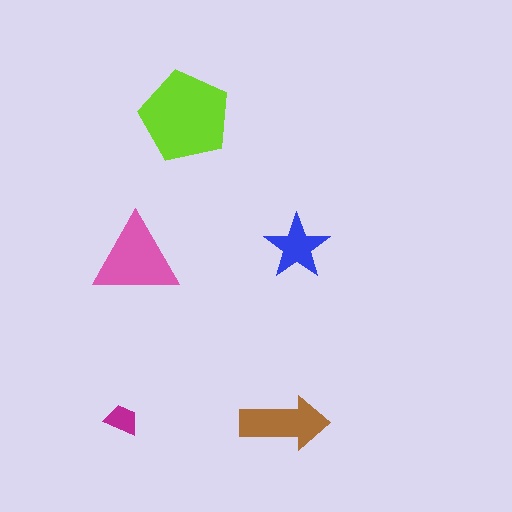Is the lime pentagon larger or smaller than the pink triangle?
Larger.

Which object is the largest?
The lime pentagon.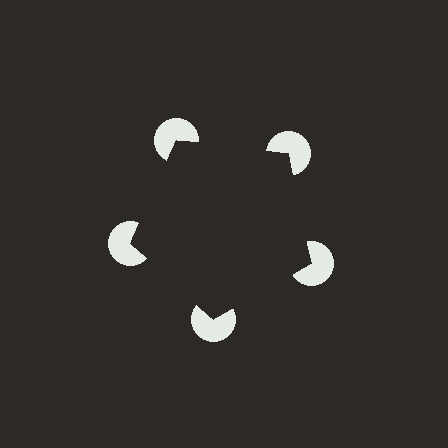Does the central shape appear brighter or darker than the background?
It typically appears slightly darker than the background, even though no actual brightness change is drawn.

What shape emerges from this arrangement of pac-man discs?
An illusory pentagon — its edges are inferred from the aligned wedge cuts in the pac-man discs, not physically drawn.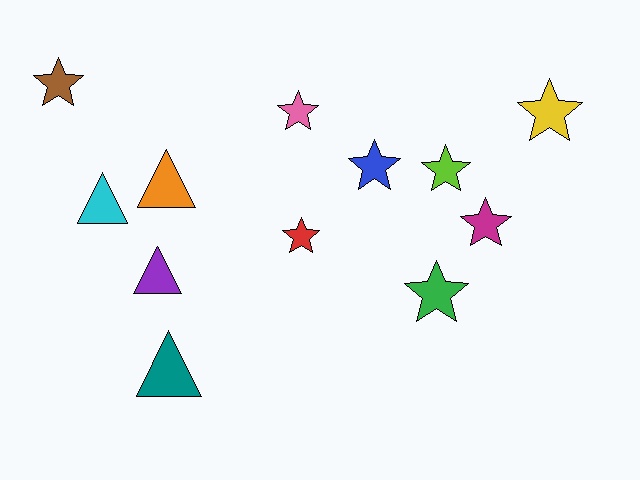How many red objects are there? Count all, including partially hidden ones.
There is 1 red object.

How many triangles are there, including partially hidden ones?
There are 4 triangles.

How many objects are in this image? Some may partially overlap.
There are 12 objects.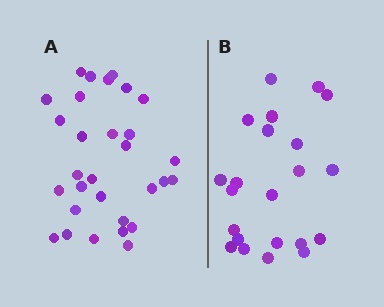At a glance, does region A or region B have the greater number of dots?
Region A (the left region) has more dots.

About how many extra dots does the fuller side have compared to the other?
Region A has roughly 8 or so more dots than region B.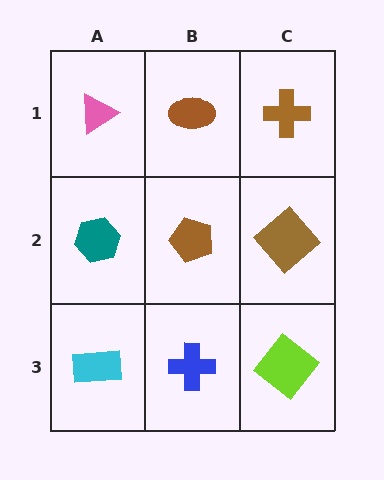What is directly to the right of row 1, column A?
A brown ellipse.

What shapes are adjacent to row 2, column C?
A brown cross (row 1, column C), a lime diamond (row 3, column C), a brown pentagon (row 2, column B).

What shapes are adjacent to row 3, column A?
A teal hexagon (row 2, column A), a blue cross (row 3, column B).